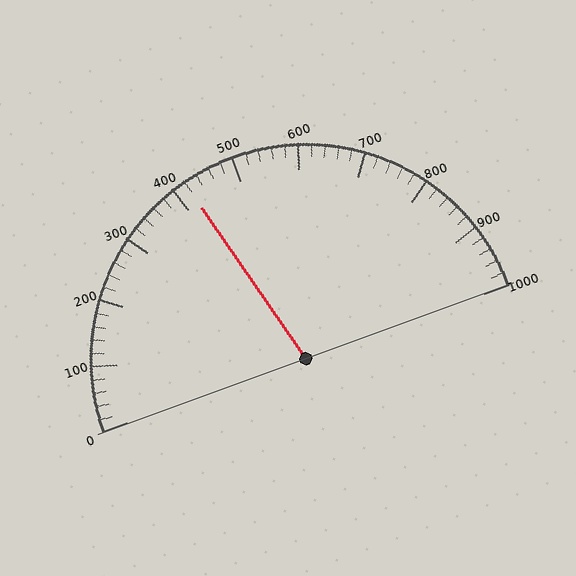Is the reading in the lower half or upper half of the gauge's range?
The reading is in the lower half of the range (0 to 1000).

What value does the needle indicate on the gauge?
The needle indicates approximately 420.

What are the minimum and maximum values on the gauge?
The gauge ranges from 0 to 1000.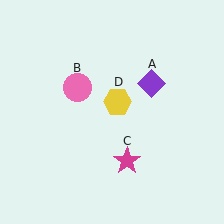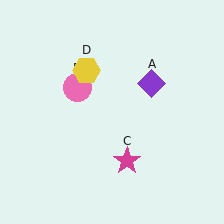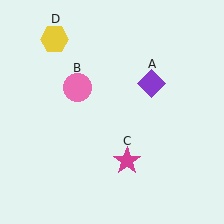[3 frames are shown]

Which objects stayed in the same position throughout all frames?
Purple diamond (object A) and pink circle (object B) and magenta star (object C) remained stationary.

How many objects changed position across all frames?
1 object changed position: yellow hexagon (object D).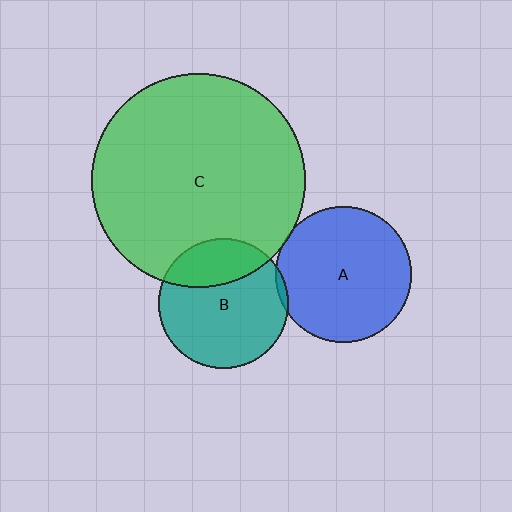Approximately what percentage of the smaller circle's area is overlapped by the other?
Approximately 5%.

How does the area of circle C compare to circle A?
Approximately 2.5 times.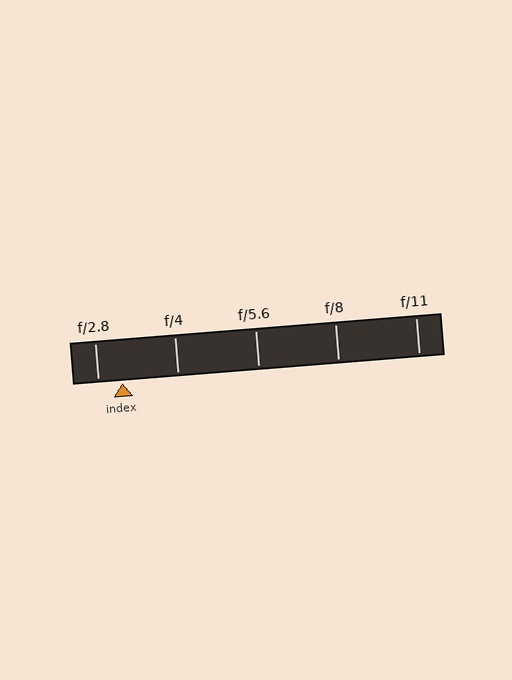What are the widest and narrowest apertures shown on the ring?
The widest aperture shown is f/2.8 and the narrowest is f/11.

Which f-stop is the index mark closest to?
The index mark is closest to f/2.8.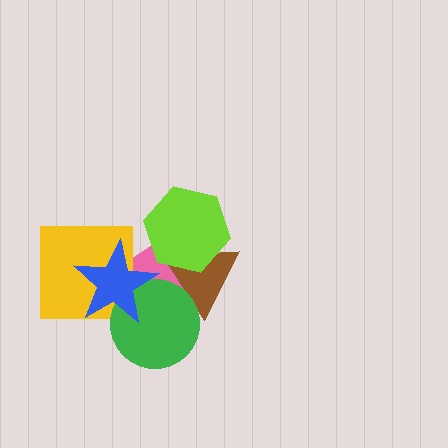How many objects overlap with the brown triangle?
3 objects overlap with the brown triangle.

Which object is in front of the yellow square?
The blue star is in front of the yellow square.